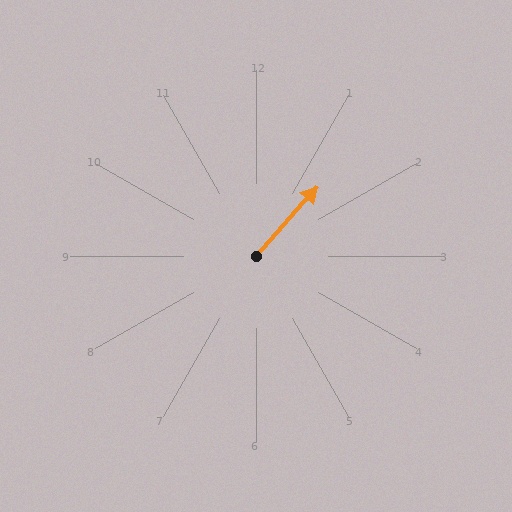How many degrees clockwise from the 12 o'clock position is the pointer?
Approximately 41 degrees.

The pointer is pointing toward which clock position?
Roughly 1 o'clock.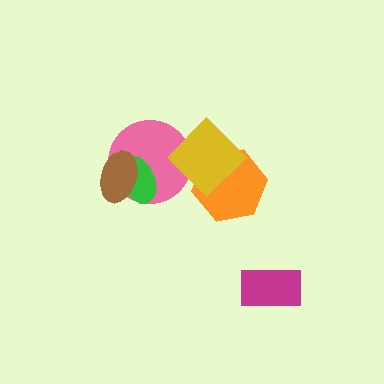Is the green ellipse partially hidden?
Yes, it is partially covered by another shape.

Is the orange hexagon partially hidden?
Yes, it is partially covered by another shape.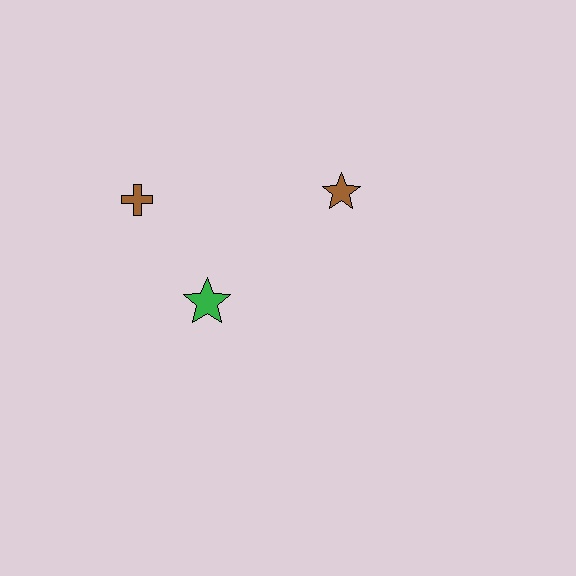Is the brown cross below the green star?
No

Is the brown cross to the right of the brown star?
No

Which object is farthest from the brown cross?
The brown star is farthest from the brown cross.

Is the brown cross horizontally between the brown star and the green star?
No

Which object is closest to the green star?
The brown cross is closest to the green star.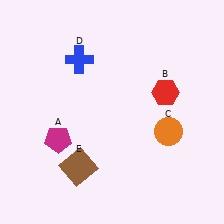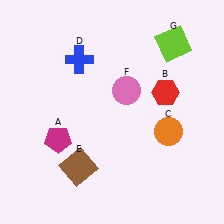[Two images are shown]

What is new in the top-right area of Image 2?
A pink circle (F) was added in the top-right area of Image 2.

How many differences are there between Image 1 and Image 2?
There are 2 differences between the two images.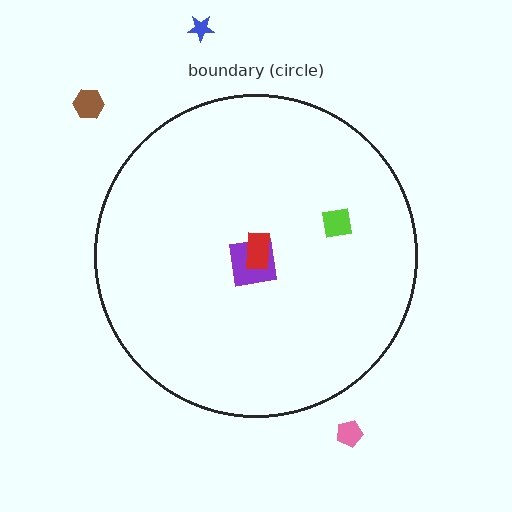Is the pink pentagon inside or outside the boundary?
Outside.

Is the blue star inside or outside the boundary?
Outside.